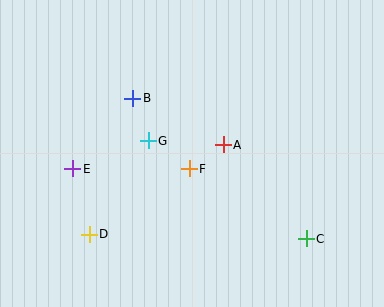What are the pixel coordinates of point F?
Point F is at (189, 169).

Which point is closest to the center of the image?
Point F at (189, 169) is closest to the center.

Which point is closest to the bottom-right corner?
Point C is closest to the bottom-right corner.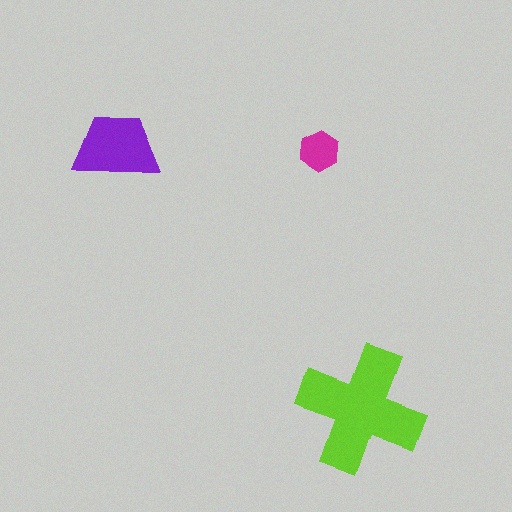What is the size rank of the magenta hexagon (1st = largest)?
3rd.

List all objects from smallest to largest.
The magenta hexagon, the purple trapezoid, the lime cross.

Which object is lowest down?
The lime cross is bottommost.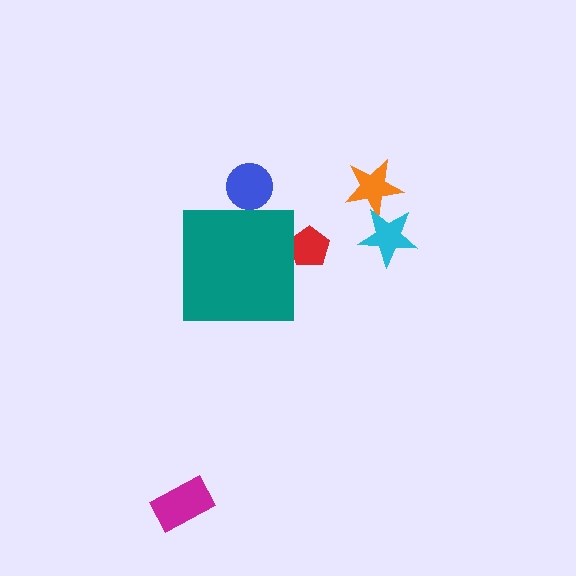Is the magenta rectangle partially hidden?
No, the magenta rectangle is fully visible.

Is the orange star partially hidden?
No, the orange star is fully visible.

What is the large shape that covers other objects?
A teal square.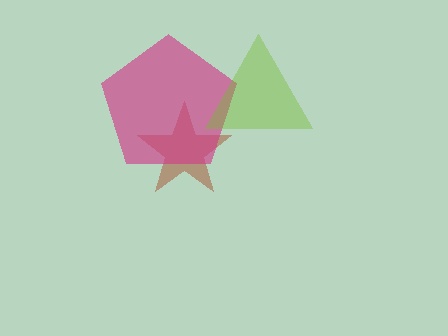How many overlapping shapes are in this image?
There are 3 overlapping shapes in the image.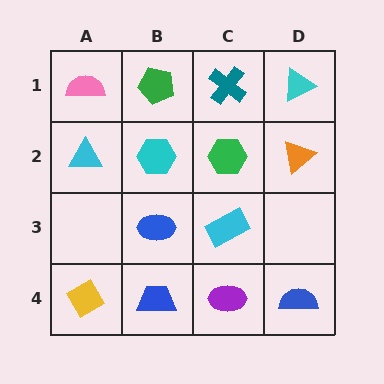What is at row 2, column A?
A cyan triangle.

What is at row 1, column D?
A cyan triangle.